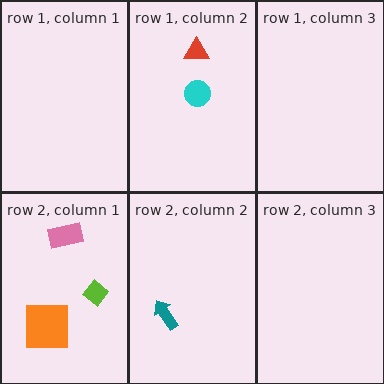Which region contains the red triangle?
The row 1, column 2 region.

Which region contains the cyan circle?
The row 1, column 2 region.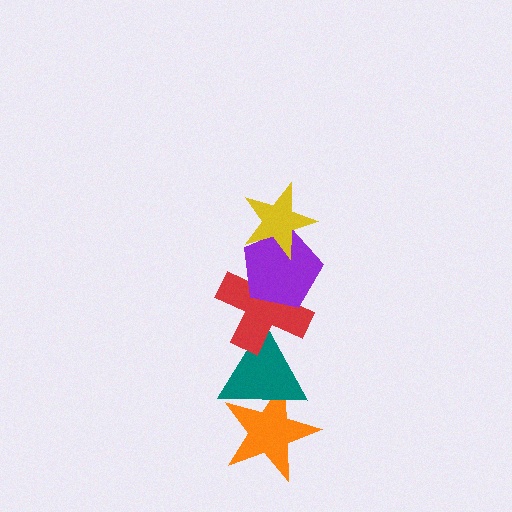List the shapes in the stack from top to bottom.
From top to bottom: the yellow star, the purple pentagon, the red cross, the teal triangle, the orange star.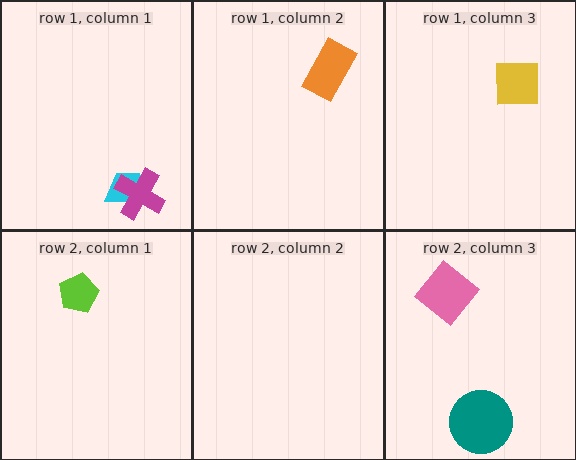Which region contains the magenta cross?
The row 1, column 1 region.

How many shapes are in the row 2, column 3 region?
2.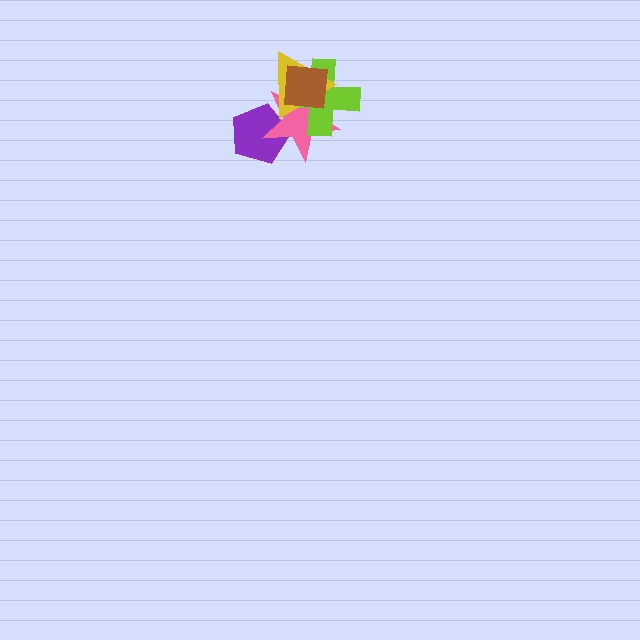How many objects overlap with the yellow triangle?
4 objects overlap with the yellow triangle.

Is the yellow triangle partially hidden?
Yes, it is partially covered by another shape.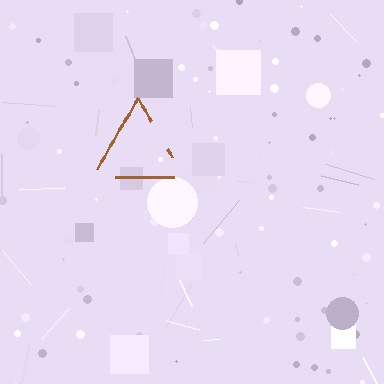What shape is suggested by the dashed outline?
The dashed outline suggests a triangle.